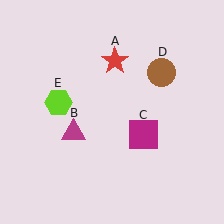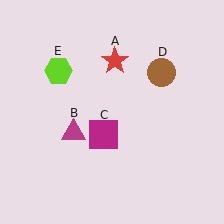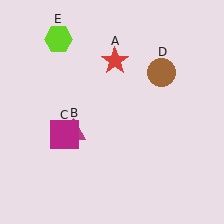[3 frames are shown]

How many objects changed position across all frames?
2 objects changed position: magenta square (object C), lime hexagon (object E).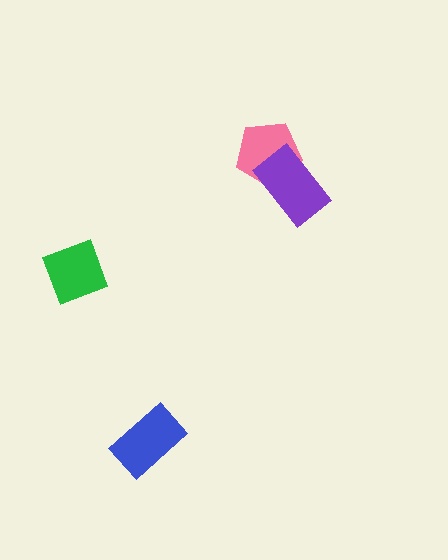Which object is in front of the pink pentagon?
The purple rectangle is in front of the pink pentagon.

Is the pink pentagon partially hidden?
Yes, it is partially covered by another shape.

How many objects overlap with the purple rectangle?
1 object overlaps with the purple rectangle.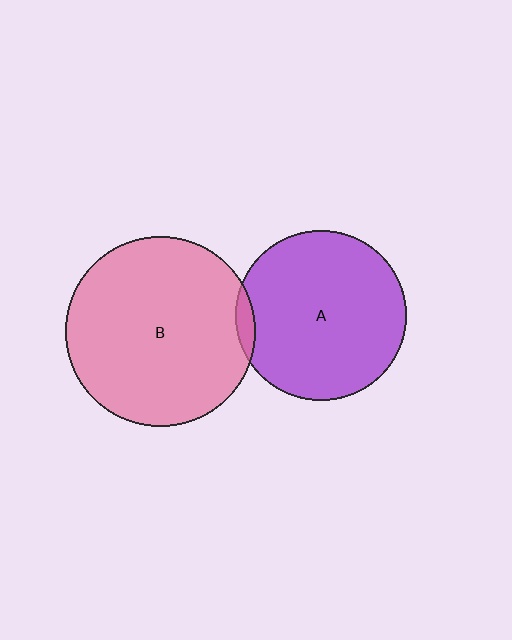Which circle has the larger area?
Circle B (pink).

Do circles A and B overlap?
Yes.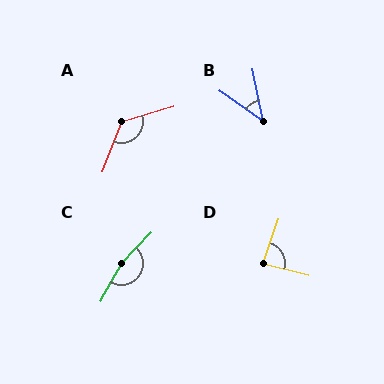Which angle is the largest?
C, at approximately 165 degrees.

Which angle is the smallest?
B, at approximately 44 degrees.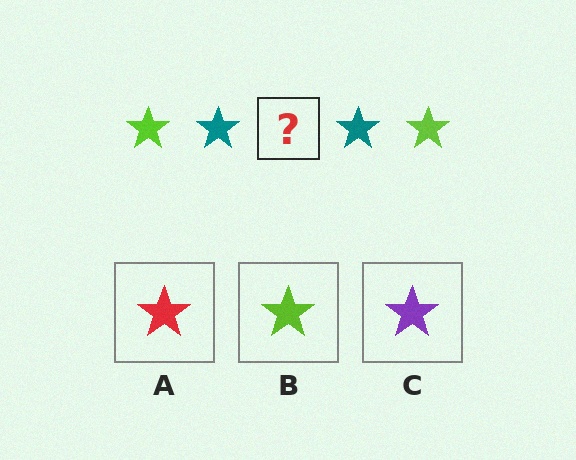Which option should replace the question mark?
Option B.